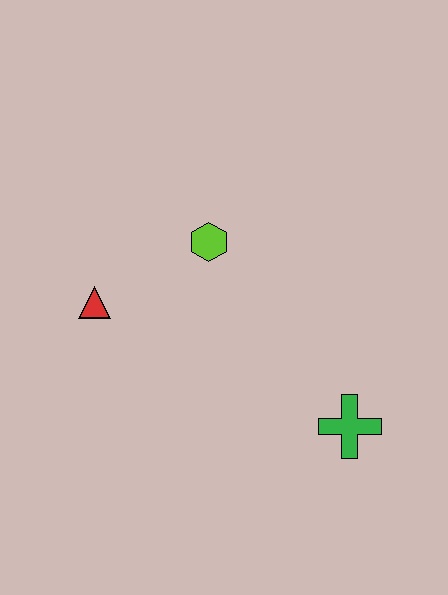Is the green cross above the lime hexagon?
No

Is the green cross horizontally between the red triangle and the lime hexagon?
No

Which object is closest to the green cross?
The lime hexagon is closest to the green cross.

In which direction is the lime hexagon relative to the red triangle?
The lime hexagon is to the right of the red triangle.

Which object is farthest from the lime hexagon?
The green cross is farthest from the lime hexagon.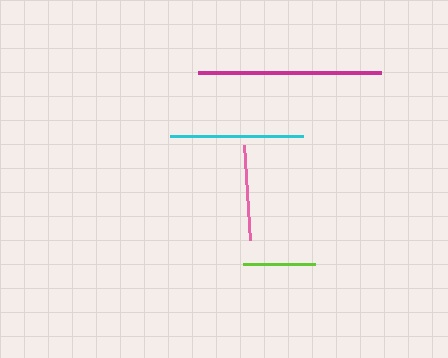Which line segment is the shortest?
The lime line is the shortest at approximately 72 pixels.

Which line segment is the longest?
The magenta line is the longest at approximately 183 pixels.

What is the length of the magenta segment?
The magenta segment is approximately 183 pixels long.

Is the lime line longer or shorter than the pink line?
The pink line is longer than the lime line.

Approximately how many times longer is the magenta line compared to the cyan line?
The magenta line is approximately 1.4 times the length of the cyan line.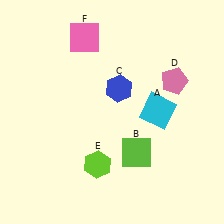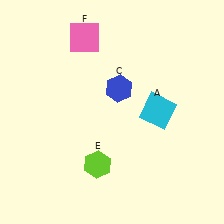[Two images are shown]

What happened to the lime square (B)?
The lime square (B) was removed in Image 2. It was in the bottom-right area of Image 1.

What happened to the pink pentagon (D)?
The pink pentagon (D) was removed in Image 2. It was in the top-right area of Image 1.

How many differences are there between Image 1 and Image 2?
There are 2 differences between the two images.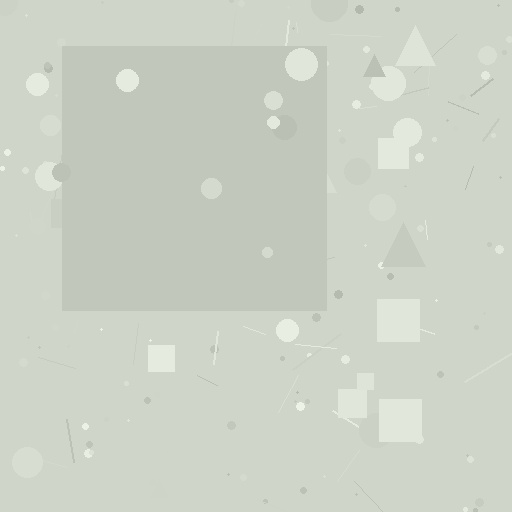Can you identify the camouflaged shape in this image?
The camouflaged shape is a square.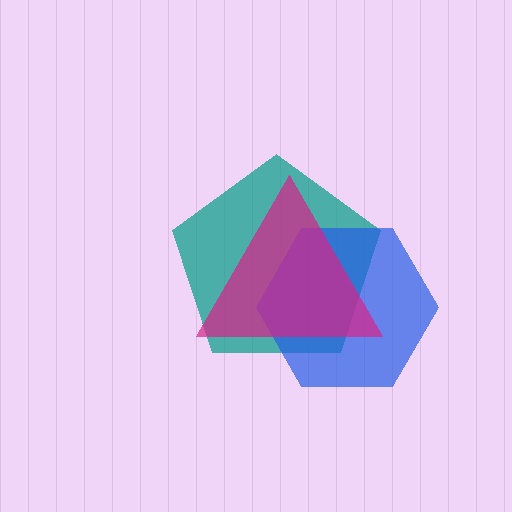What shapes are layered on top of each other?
The layered shapes are: a teal pentagon, a blue hexagon, a magenta triangle.